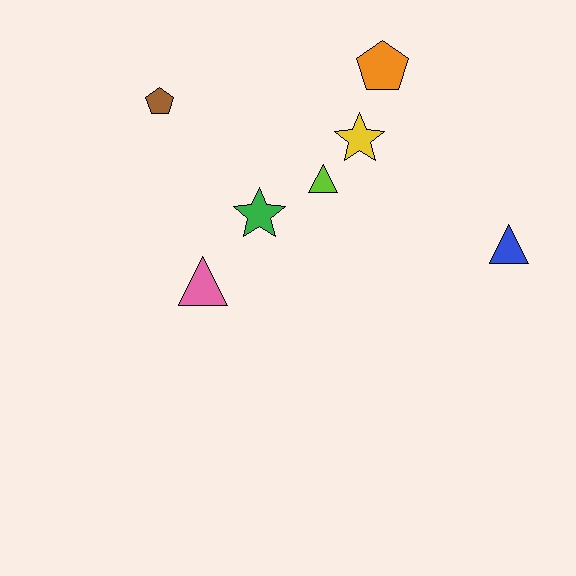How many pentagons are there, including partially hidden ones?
There are 2 pentagons.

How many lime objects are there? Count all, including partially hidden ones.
There is 1 lime object.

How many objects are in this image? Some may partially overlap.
There are 7 objects.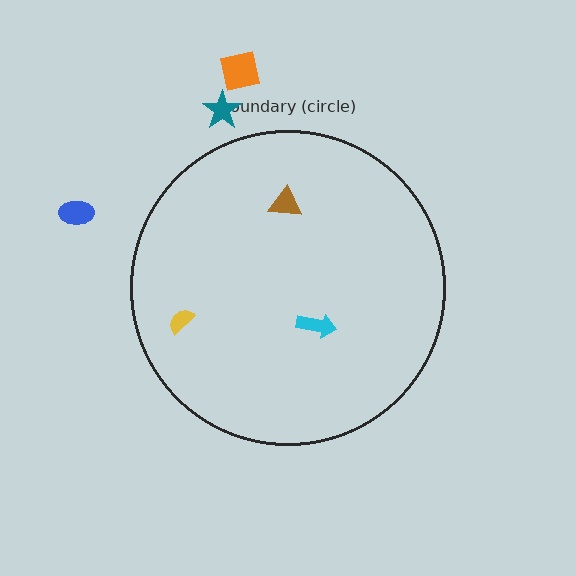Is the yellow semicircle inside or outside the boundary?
Inside.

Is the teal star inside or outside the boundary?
Outside.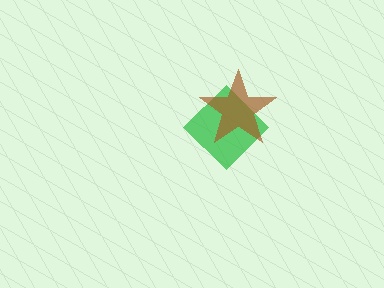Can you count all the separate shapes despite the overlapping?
Yes, there are 2 separate shapes.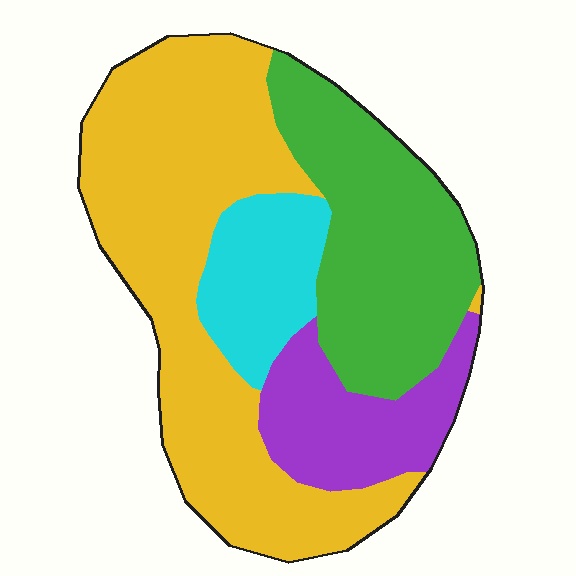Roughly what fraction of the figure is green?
Green takes up about one quarter (1/4) of the figure.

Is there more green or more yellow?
Yellow.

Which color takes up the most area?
Yellow, at roughly 45%.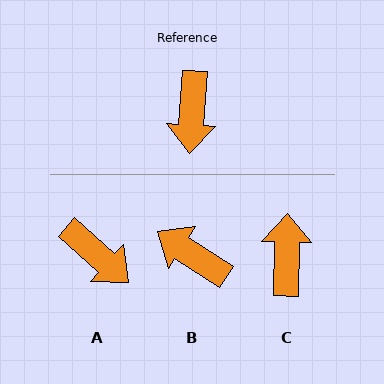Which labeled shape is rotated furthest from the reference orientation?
C, about 177 degrees away.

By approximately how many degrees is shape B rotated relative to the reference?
Approximately 119 degrees clockwise.